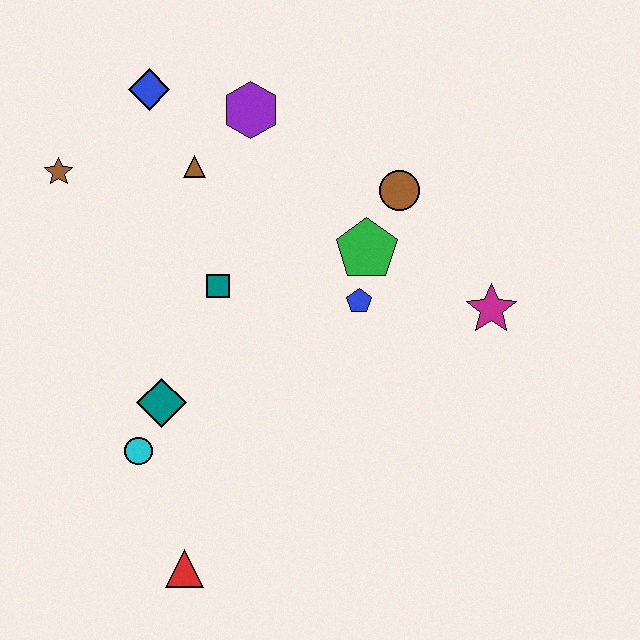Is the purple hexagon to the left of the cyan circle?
No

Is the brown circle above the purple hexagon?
No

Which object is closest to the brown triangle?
The purple hexagon is closest to the brown triangle.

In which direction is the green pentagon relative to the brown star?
The green pentagon is to the right of the brown star.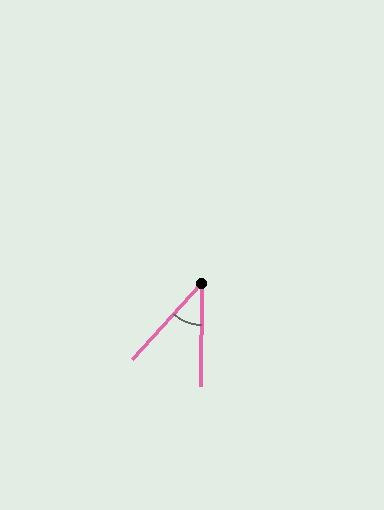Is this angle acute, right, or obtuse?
It is acute.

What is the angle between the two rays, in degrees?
Approximately 42 degrees.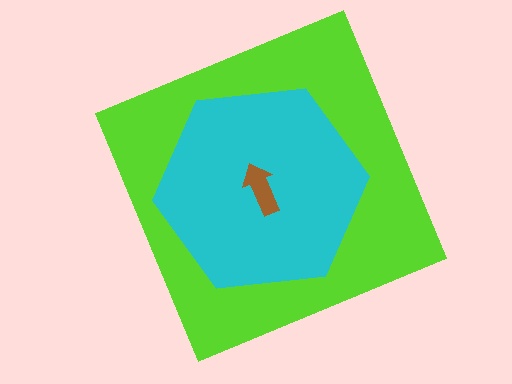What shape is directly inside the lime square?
The cyan hexagon.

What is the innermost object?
The brown arrow.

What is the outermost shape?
The lime square.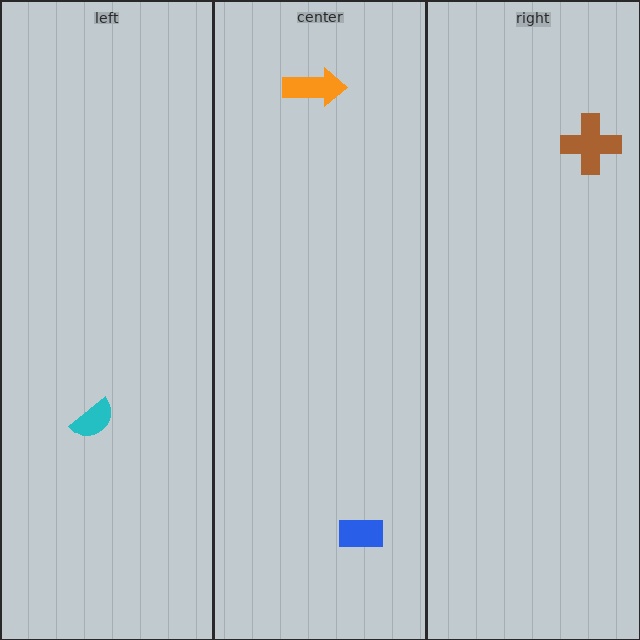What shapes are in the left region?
The cyan semicircle.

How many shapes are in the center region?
2.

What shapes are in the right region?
The brown cross.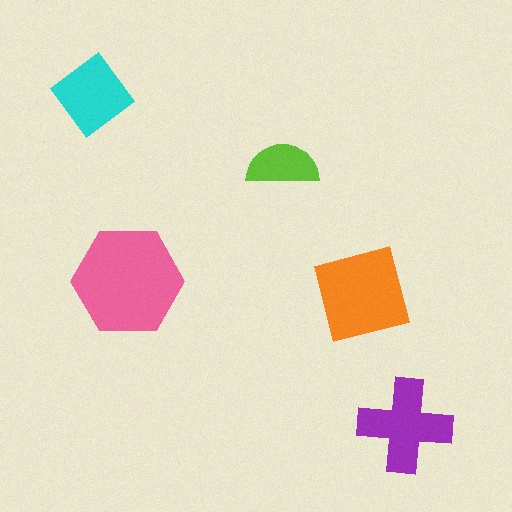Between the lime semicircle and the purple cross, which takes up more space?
The purple cross.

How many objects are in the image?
There are 5 objects in the image.